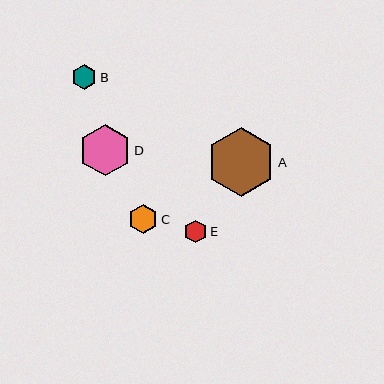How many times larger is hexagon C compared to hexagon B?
Hexagon C is approximately 1.2 times the size of hexagon B.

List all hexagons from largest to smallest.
From largest to smallest: A, D, C, B, E.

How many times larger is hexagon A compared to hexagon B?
Hexagon A is approximately 2.8 times the size of hexagon B.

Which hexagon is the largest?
Hexagon A is the largest with a size of approximately 69 pixels.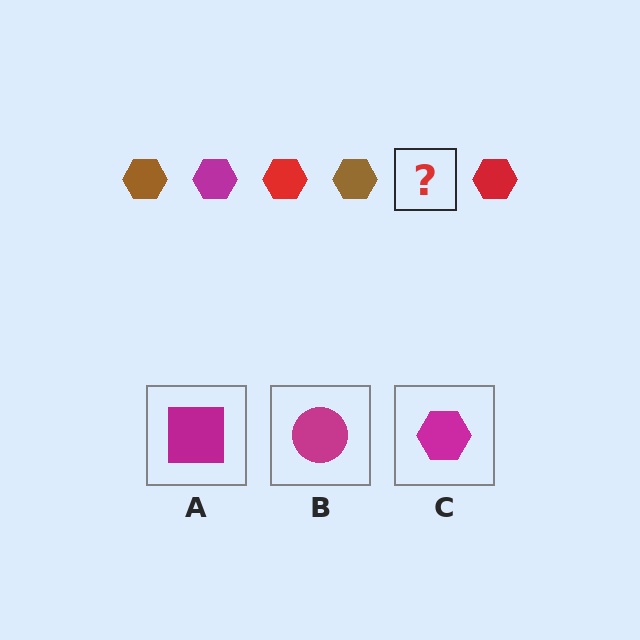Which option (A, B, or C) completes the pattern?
C.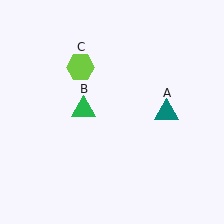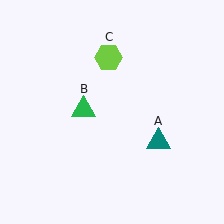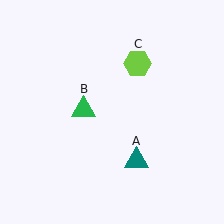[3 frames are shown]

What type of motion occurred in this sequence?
The teal triangle (object A), lime hexagon (object C) rotated clockwise around the center of the scene.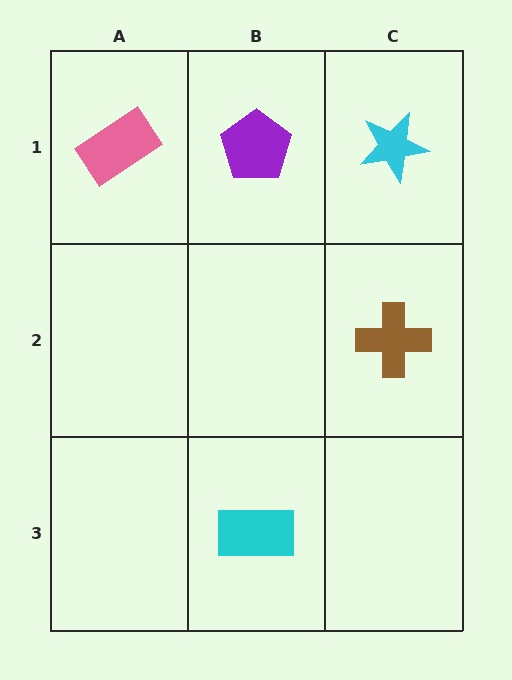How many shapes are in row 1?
3 shapes.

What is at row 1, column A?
A pink rectangle.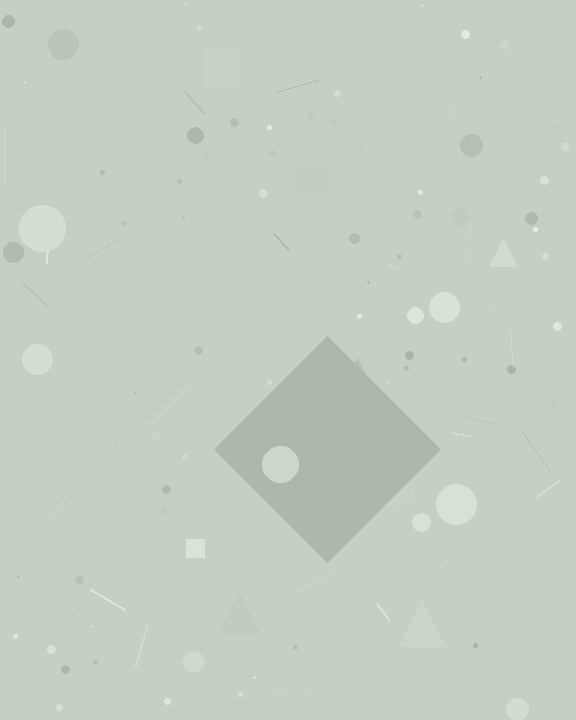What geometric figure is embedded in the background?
A diamond is embedded in the background.